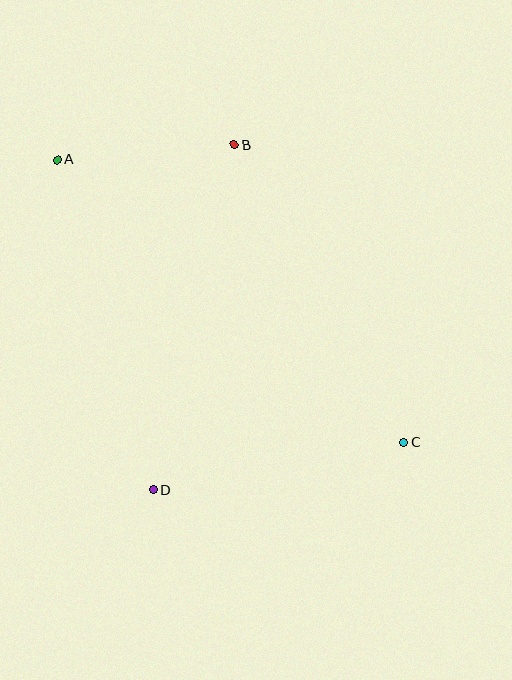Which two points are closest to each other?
Points A and B are closest to each other.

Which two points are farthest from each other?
Points A and C are farthest from each other.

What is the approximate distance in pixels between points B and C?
The distance between B and C is approximately 342 pixels.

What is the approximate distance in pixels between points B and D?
The distance between B and D is approximately 354 pixels.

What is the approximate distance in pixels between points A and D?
The distance between A and D is approximately 343 pixels.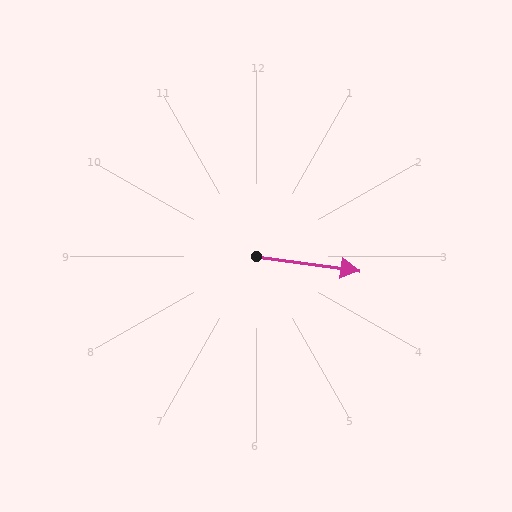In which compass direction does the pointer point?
East.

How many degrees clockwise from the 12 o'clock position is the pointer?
Approximately 98 degrees.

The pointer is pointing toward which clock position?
Roughly 3 o'clock.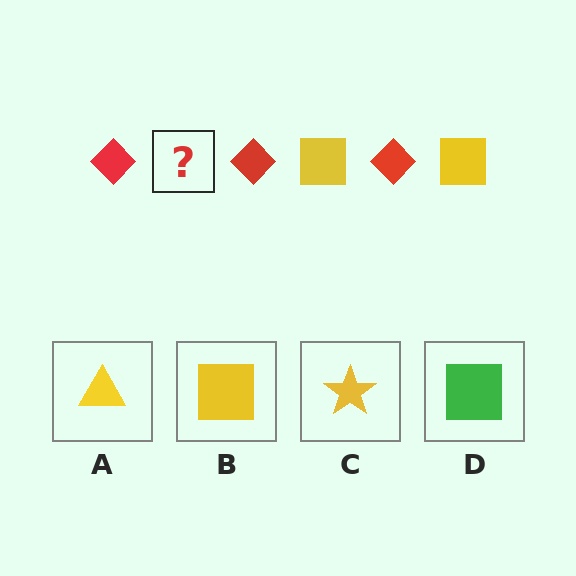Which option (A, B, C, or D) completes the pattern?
B.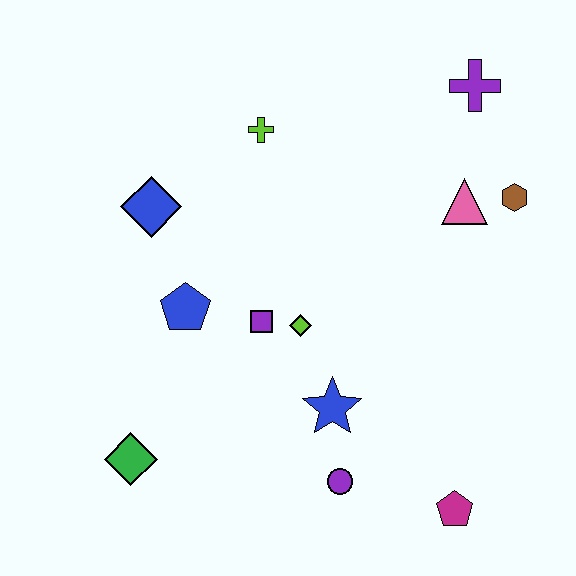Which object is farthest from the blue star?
The purple cross is farthest from the blue star.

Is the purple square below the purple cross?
Yes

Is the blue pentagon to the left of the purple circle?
Yes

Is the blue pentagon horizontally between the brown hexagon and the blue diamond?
Yes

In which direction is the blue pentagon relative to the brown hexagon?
The blue pentagon is to the left of the brown hexagon.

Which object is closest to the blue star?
The purple circle is closest to the blue star.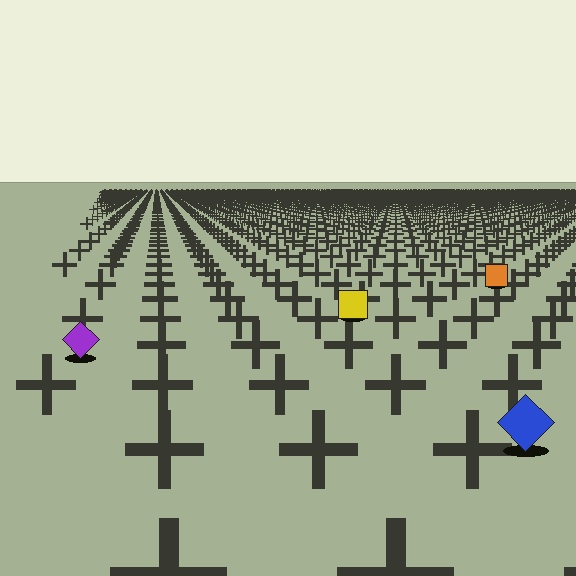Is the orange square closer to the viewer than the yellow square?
No. The yellow square is closer — you can tell from the texture gradient: the ground texture is coarser near it.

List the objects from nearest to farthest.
From nearest to farthest: the blue diamond, the purple diamond, the yellow square, the orange square.